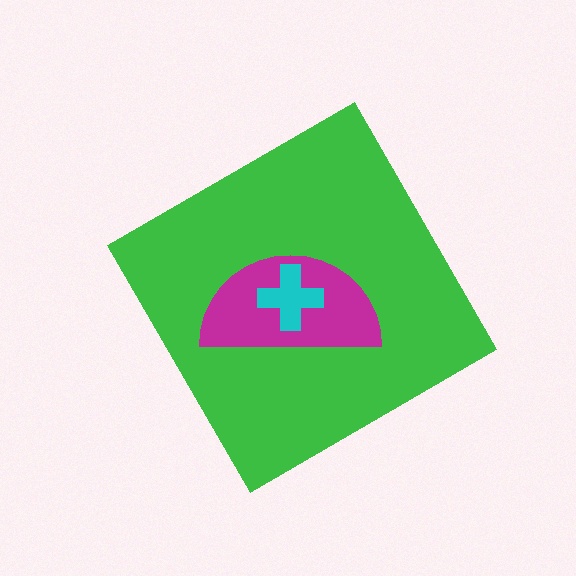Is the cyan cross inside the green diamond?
Yes.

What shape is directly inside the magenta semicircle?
The cyan cross.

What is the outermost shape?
The green diamond.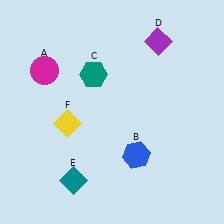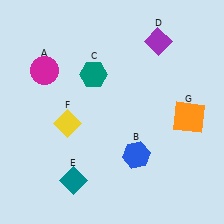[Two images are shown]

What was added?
An orange square (G) was added in Image 2.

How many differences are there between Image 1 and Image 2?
There is 1 difference between the two images.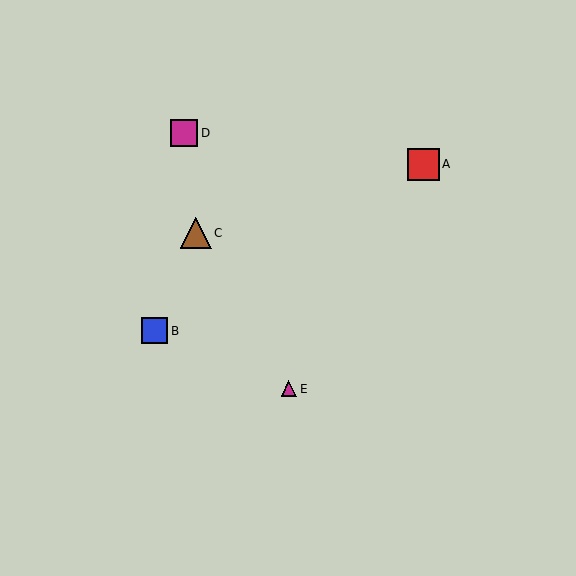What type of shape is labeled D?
Shape D is a magenta square.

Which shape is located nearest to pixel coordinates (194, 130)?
The magenta square (labeled D) at (184, 133) is nearest to that location.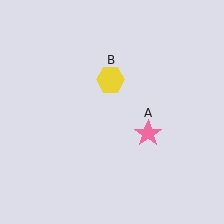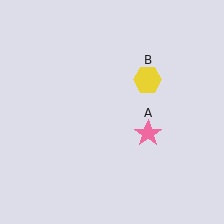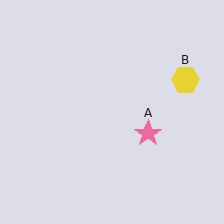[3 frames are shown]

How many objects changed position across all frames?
1 object changed position: yellow hexagon (object B).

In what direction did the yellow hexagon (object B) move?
The yellow hexagon (object B) moved right.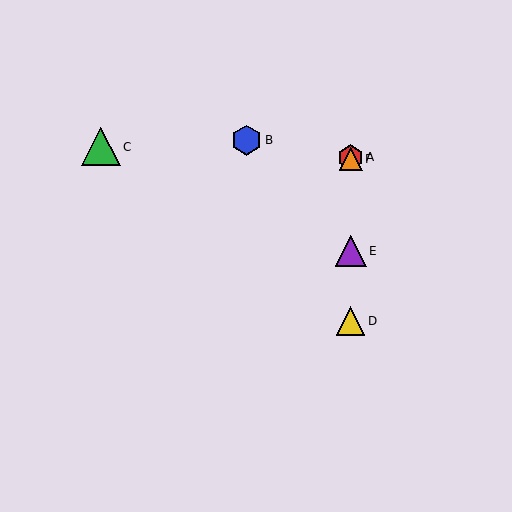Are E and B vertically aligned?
No, E is at x≈351 and B is at x≈247.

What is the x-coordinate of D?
Object D is at x≈351.